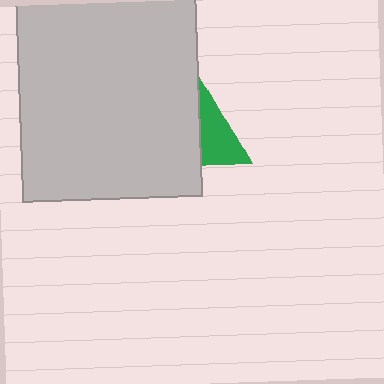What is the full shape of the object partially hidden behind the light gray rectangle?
The partially hidden object is a green triangle.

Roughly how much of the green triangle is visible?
A small part of it is visible (roughly 40%).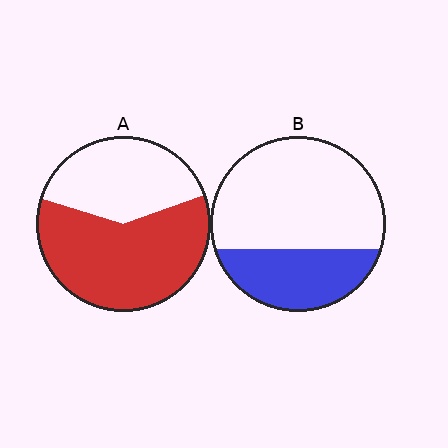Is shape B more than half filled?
No.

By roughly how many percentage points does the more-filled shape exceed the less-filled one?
By roughly 30 percentage points (A over B).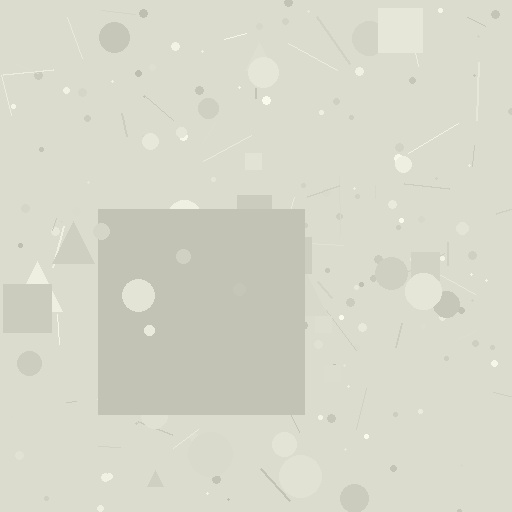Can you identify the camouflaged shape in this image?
The camouflaged shape is a square.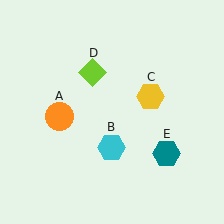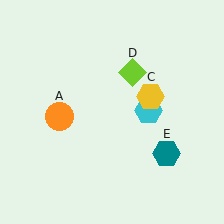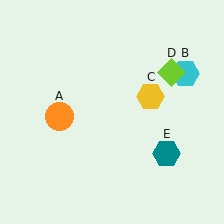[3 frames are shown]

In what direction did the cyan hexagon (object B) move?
The cyan hexagon (object B) moved up and to the right.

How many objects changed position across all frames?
2 objects changed position: cyan hexagon (object B), lime diamond (object D).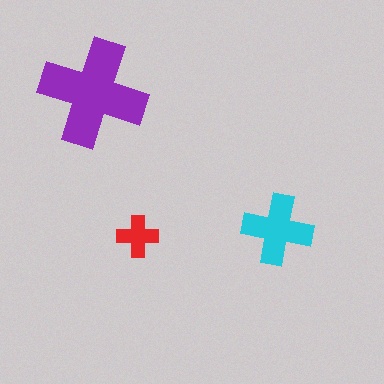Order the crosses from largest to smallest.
the purple one, the cyan one, the red one.